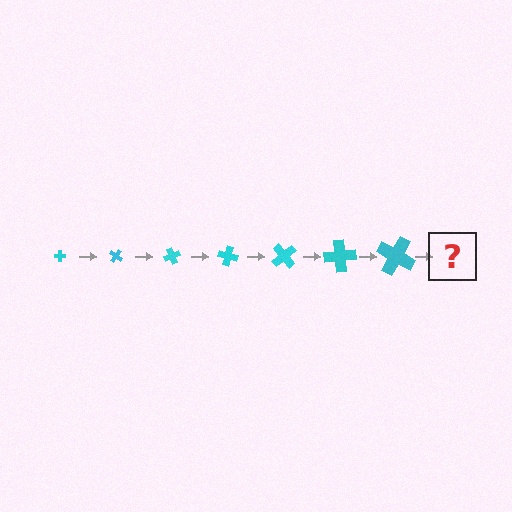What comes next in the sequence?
The next element should be a cross, larger than the previous one and rotated 245 degrees from the start.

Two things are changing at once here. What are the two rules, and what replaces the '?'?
The two rules are that the cross grows larger each step and it rotates 35 degrees each step. The '?' should be a cross, larger than the previous one and rotated 245 degrees from the start.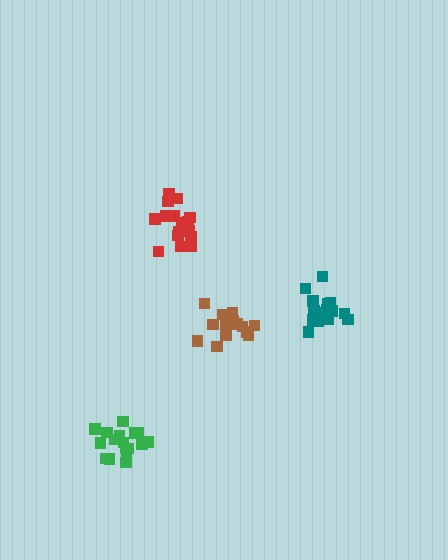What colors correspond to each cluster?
The clusters are colored: red, green, teal, brown.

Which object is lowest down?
The green cluster is bottommost.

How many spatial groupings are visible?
There are 4 spatial groupings.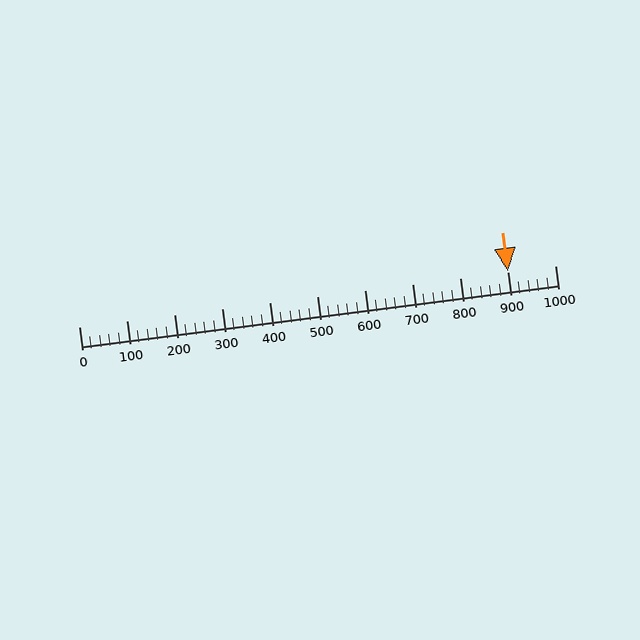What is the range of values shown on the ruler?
The ruler shows values from 0 to 1000.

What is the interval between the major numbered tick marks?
The major tick marks are spaced 100 units apart.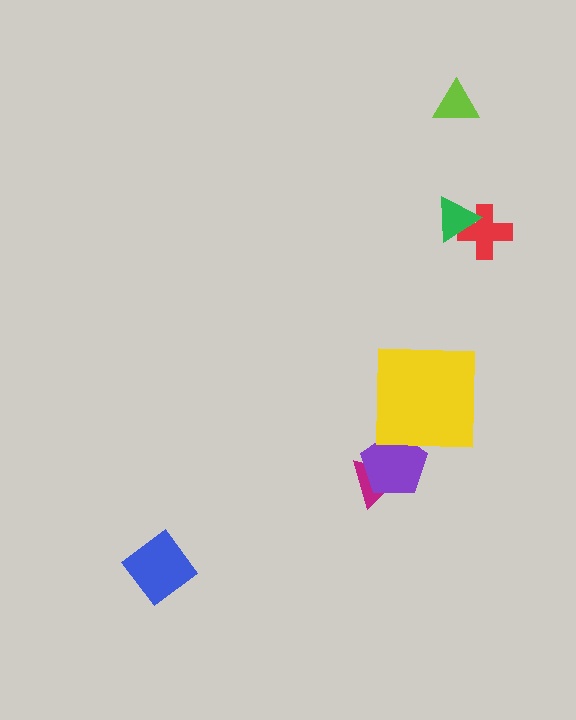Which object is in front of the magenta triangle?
The purple pentagon is in front of the magenta triangle.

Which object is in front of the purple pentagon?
The yellow square is in front of the purple pentagon.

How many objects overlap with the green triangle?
1 object overlaps with the green triangle.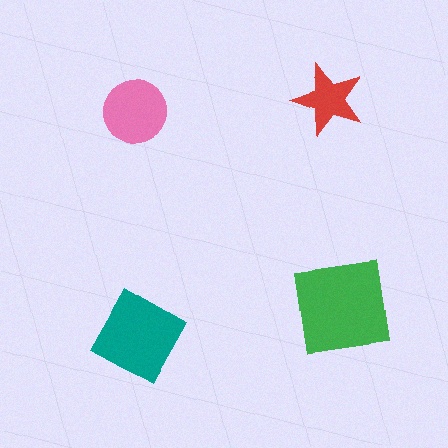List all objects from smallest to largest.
The red star, the pink circle, the teal diamond, the green square.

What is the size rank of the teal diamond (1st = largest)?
2nd.